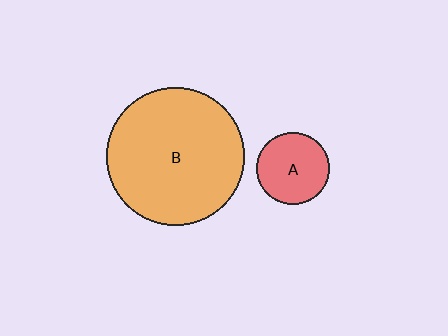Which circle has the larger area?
Circle B (orange).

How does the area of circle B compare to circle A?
Approximately 3.6 times.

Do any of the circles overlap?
No, none of the circles overlap.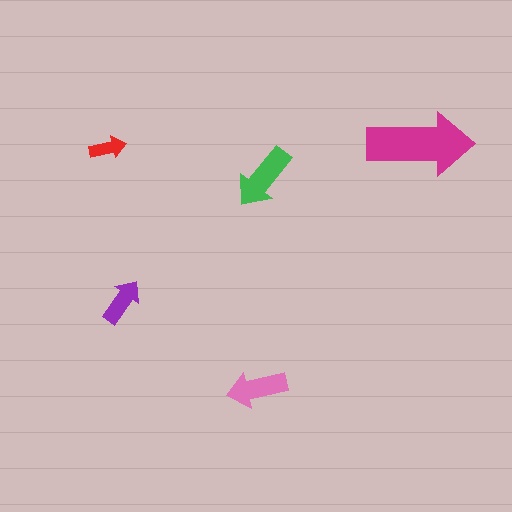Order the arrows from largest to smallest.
the magenta one, the green one, the pink one, the purple one, the red one.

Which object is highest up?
The magenta arrow is topmost.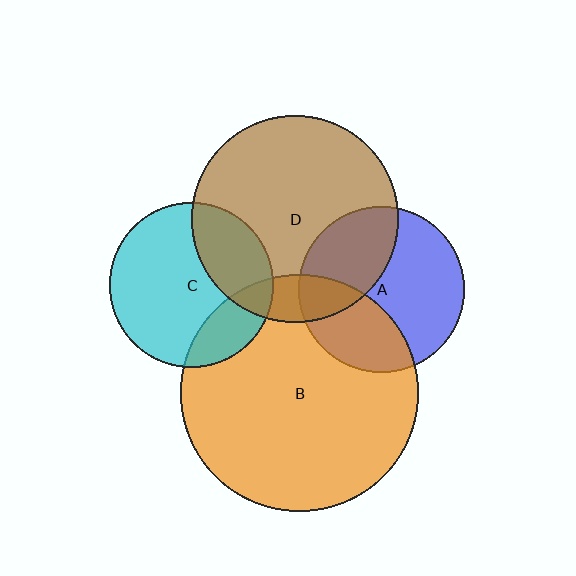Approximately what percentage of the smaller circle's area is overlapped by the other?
Approximately 35%.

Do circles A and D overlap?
Yes.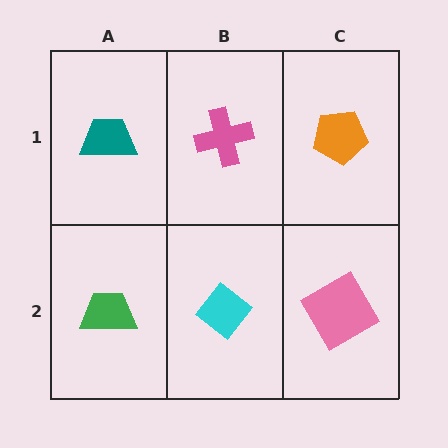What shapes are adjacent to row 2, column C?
An orange pentagon (row 1, column C), a cyan diamond (row 2, column B).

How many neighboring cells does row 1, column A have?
2.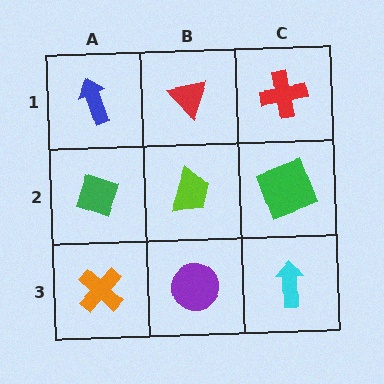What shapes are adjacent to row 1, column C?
A green square (row 2, column C), a red triangle (row 1, column B).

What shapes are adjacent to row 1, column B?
A lime trapezoid (row 2, column B), a blue arrow (row 1, column A), a red cross (row 1, column C).